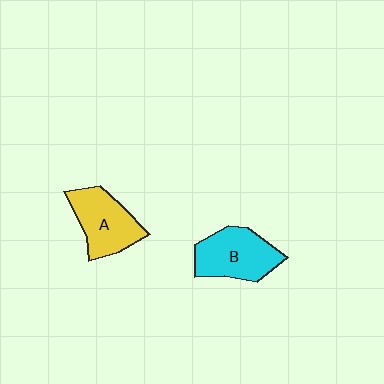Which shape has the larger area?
Shape B (cyan).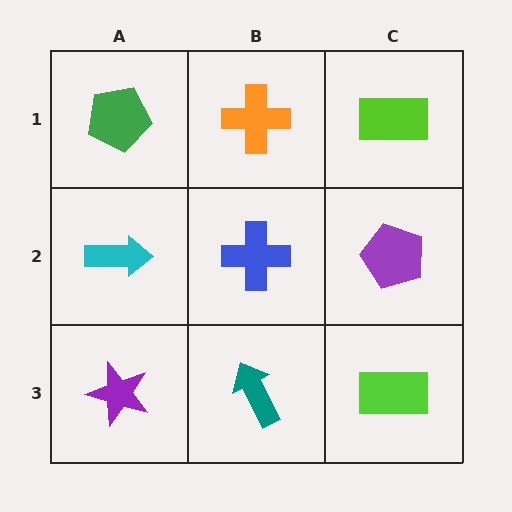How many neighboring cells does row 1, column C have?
2.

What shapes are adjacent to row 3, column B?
A blue cross (row 2, column B), a purple star (row 3, column A), a lime rectangle (row 3, column C).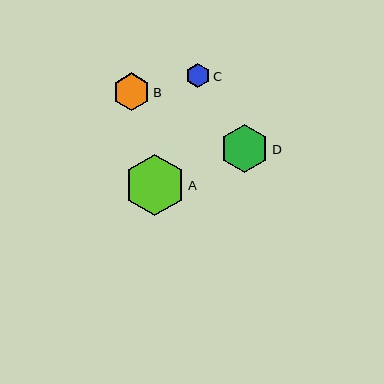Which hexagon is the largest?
Hexagon A is the largest with a size of approximately 61 pixels.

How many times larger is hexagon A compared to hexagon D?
Hexagon A is approximately 1.3 times the size of hexagon D.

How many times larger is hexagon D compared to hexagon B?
Hexagon D is approximately 1.3 times the size of hexagon B.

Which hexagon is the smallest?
Hexagon C is the smallest with a size of approximately 24 pixels.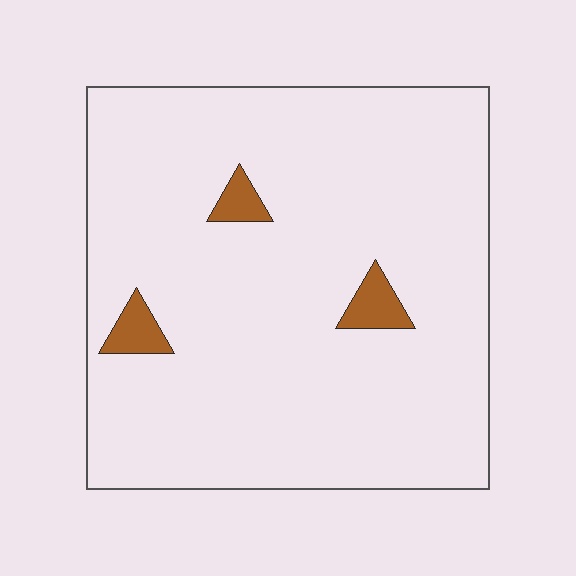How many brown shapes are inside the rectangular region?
3.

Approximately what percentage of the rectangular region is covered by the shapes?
Approximately 5%.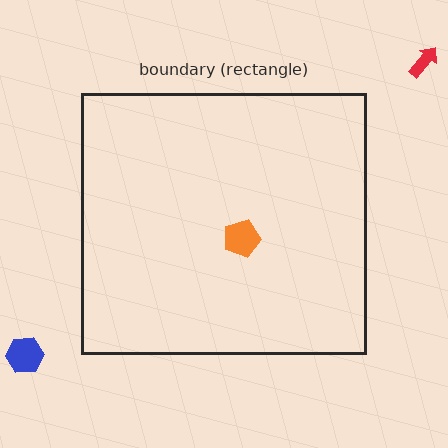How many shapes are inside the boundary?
1 inside, 2 outside.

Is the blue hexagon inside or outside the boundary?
Outside.